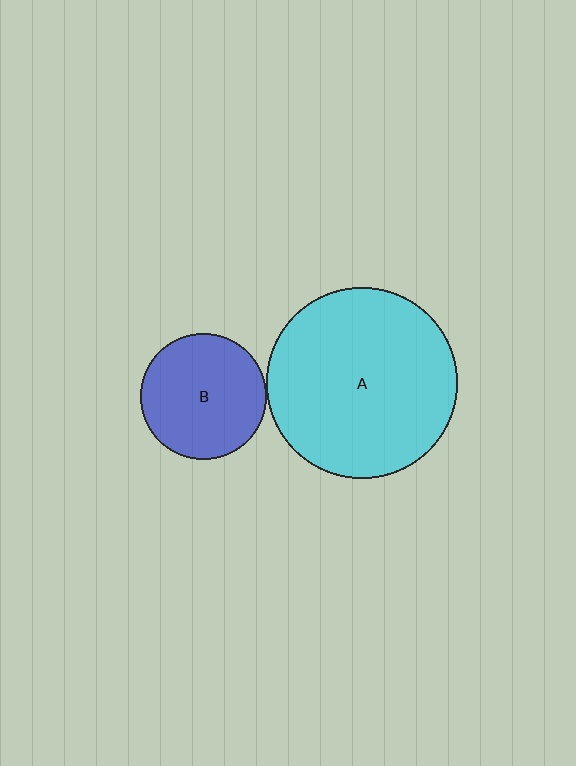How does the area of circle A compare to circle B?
Approximately 2.3 times.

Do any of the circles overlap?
No, none of the circles overlap.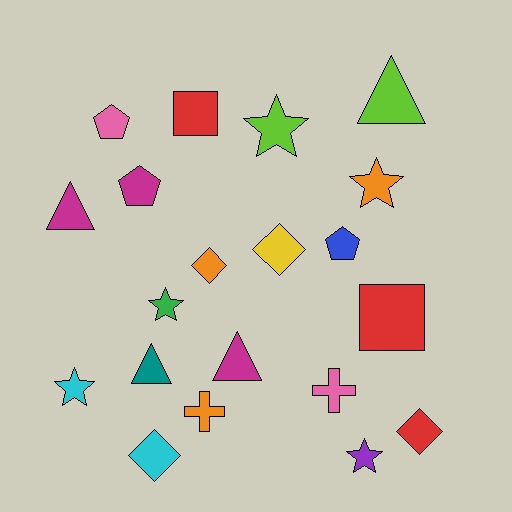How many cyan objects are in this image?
There are 2 cyan objects.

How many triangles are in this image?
There are 4 triangles.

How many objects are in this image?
There are 20 objects.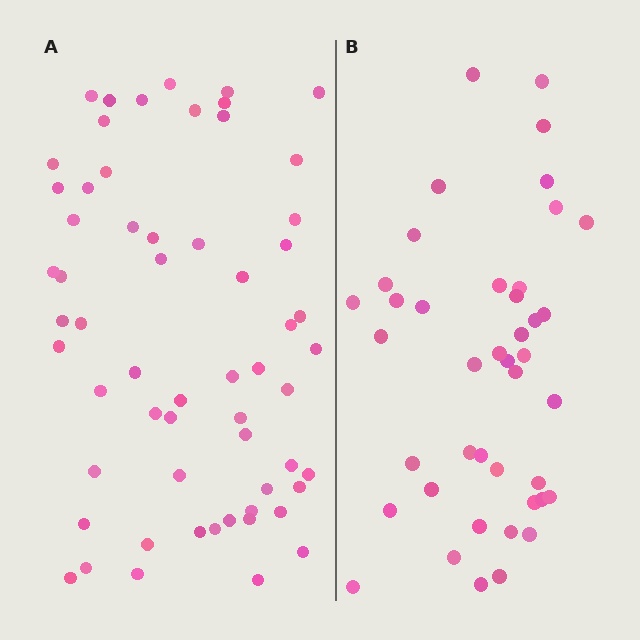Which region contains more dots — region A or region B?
Region A (the left region) has more dots.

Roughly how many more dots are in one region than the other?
Region A has approximately 20 more dots than region B.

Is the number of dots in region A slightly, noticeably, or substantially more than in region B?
Region A has noticeably more, but not dramatically so. The ratio is roughly 1.4 to 1.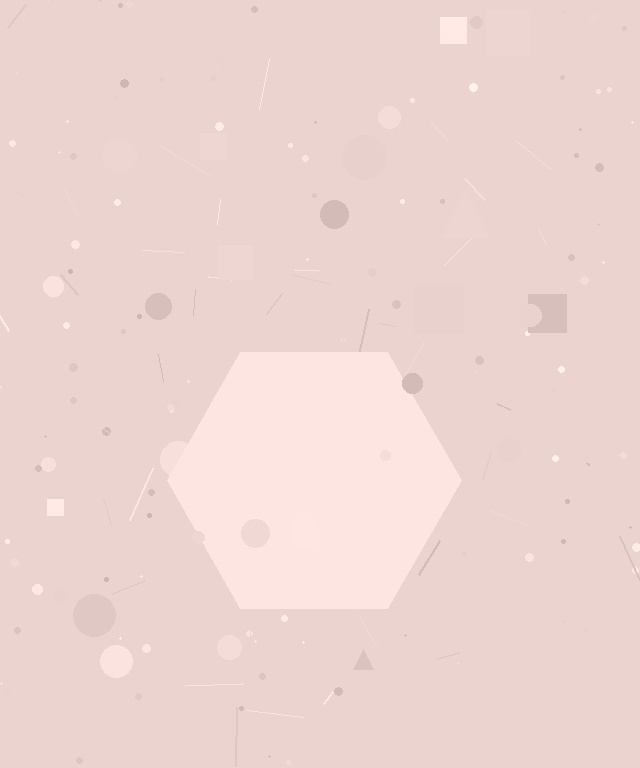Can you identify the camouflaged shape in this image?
The camouflaged shape is a hexagon.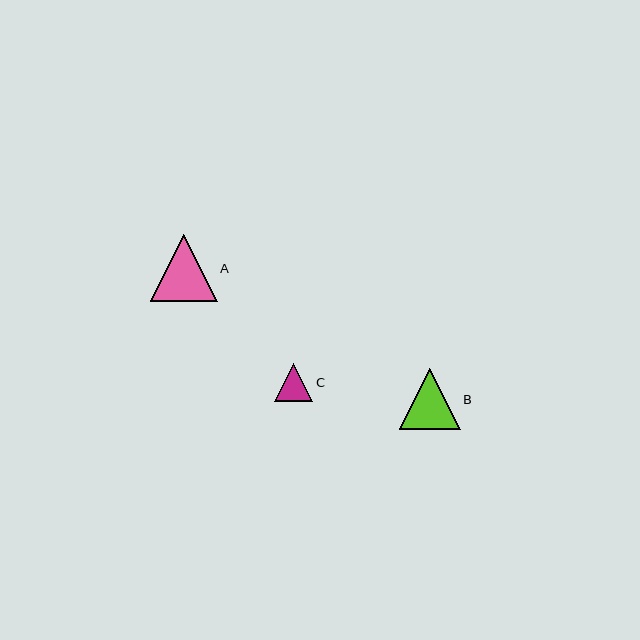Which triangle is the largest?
Triangle A is the largest with a size of approximately 67 pixels.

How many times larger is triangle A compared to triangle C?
Triangle A is approximately 1.8 times the size of triangle C.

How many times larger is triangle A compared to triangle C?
Triangle A is approximately 1.8 times the size of triangle C.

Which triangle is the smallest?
Triangle C is the smallest with a size of approximately 38 pixels.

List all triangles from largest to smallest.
From largest to smallest: A, B, C.